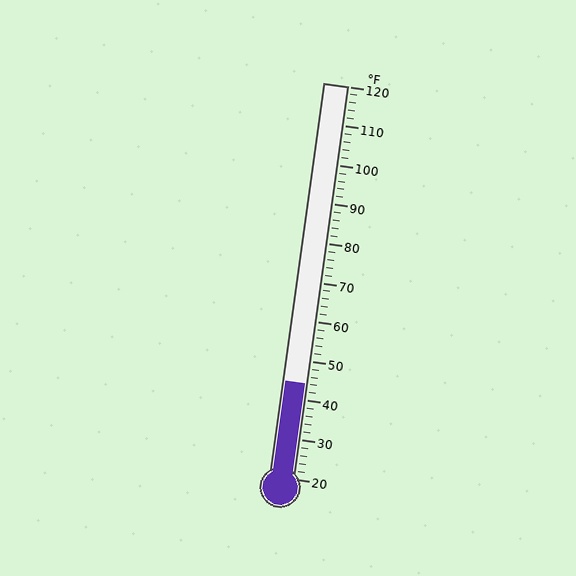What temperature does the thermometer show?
The thermometer shows approximately 44°F.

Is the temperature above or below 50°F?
The temperature is below 50°F.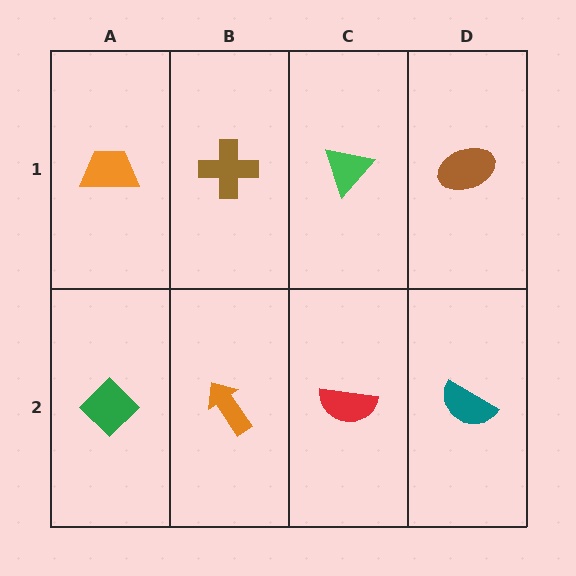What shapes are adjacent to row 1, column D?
A teal semicircle (row 2, column D), a green triangle (row 1, column C).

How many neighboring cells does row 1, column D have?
2.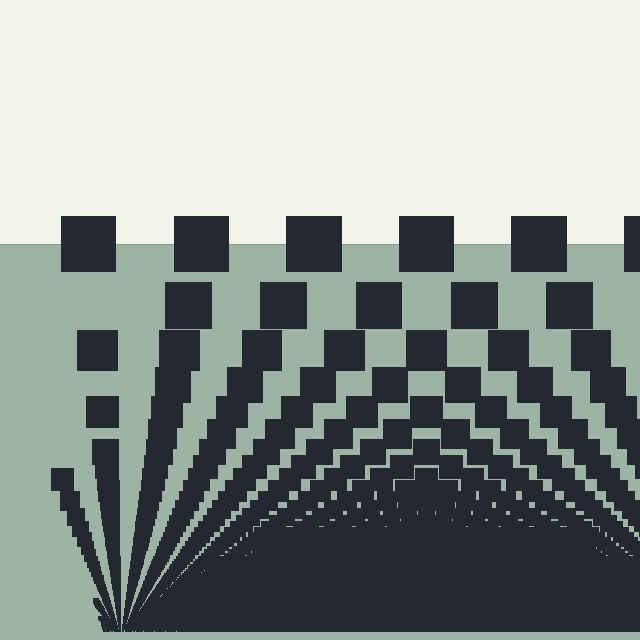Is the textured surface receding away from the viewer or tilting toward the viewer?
The surface appears to tilt toward the viewer. Texture elements get larger and sparser toward the top.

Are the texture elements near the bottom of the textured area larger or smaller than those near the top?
Smaller. The gradient is inverted — elements near the bottom are smaller and denser.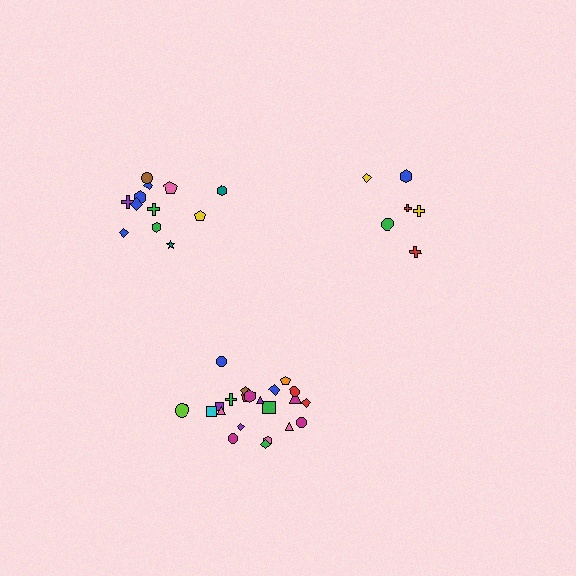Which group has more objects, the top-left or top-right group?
The top-left group.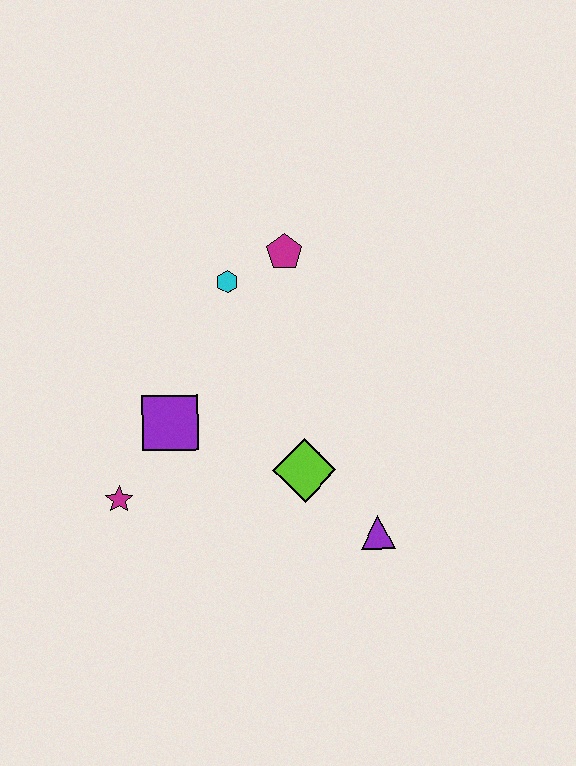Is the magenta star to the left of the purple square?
Yes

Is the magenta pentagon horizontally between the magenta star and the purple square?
No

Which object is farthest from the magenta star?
The magenta pentagon is farthest from the magenta star.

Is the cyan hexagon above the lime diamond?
Yes